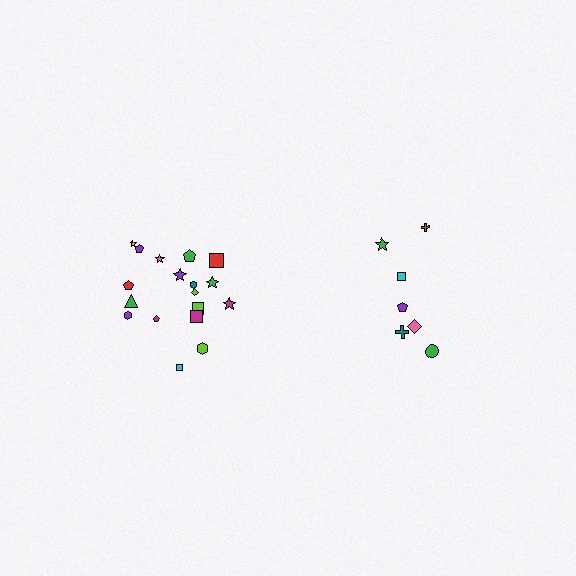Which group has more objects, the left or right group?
The left group.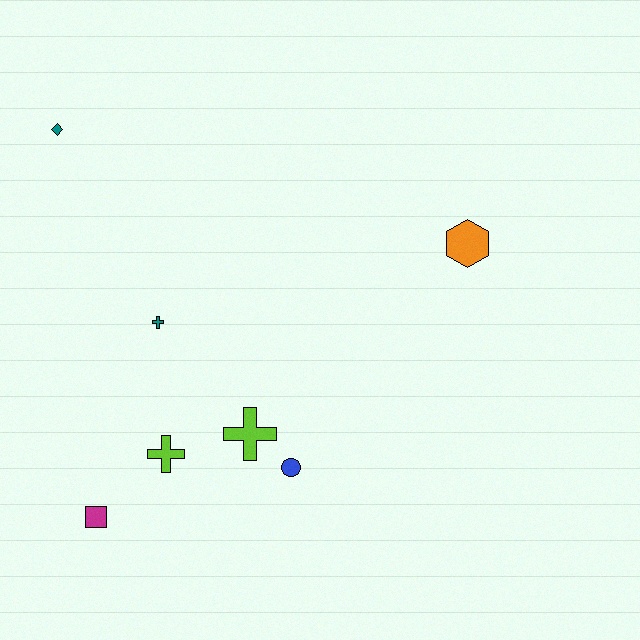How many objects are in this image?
There are 7 objects.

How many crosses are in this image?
There are 3 crosses.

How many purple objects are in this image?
There are no purple objects.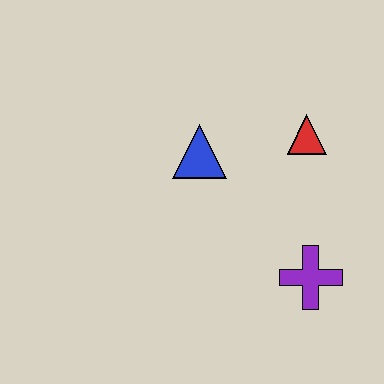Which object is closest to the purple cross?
The red triangle is closest to the purple cross.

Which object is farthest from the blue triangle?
The purple cross is farthest from the blue triangle.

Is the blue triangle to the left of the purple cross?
Yes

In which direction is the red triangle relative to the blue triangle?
The red triangle is to the right of the blue triangle.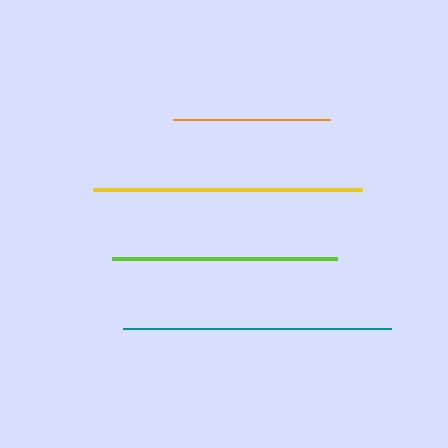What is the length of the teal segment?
The teal segment is approximately 268 pixels long.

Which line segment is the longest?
The teal line is the longest at approximately 268 pixels.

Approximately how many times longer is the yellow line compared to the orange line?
The yellow line is approximately 1.7 times the length of the orange line.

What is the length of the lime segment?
The lime segment is approximately 225 pixels long.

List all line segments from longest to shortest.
From longest to shortest: teal, yellow, lime, orange.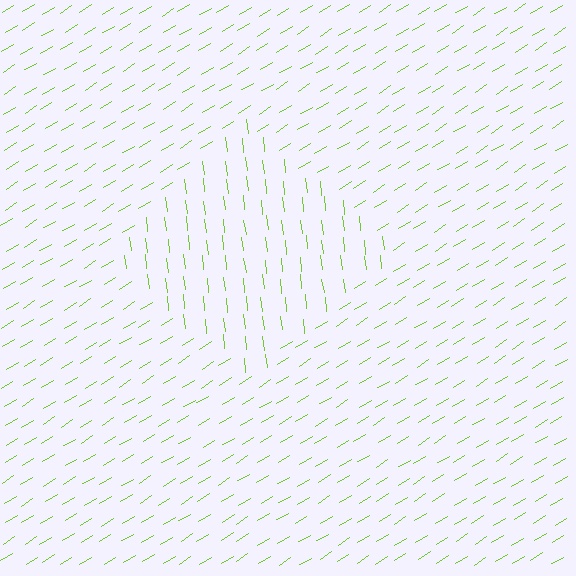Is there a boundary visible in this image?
Yes, there is a texture boundary formed by a change in line orientation.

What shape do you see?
I see a diamond.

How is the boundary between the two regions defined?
The boundary is defined purely by a change in line orientation (approximately 65 degrees difference). All lines are the same color and thickness.